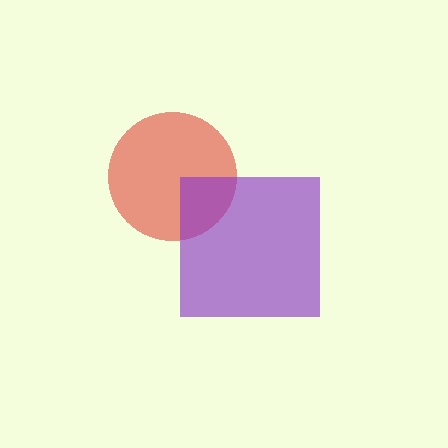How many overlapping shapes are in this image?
There are 2 overlapping shapes in the image.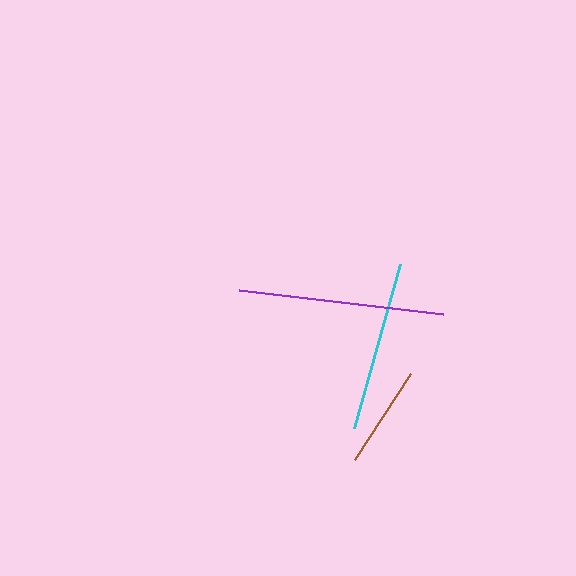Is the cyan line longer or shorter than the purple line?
The purple line is longer than the cyan line.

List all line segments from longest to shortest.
From longest to shortest: purple, cyan, brown.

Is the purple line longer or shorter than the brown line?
The purple line is longer than the brown line.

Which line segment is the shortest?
The brown line is the shortest at approximately 103 pixels.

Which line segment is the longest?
The purple line is the longest at approximately 205 pixels.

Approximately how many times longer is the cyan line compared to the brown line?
The cyan line is approximately 1.7 times the length of the brown line.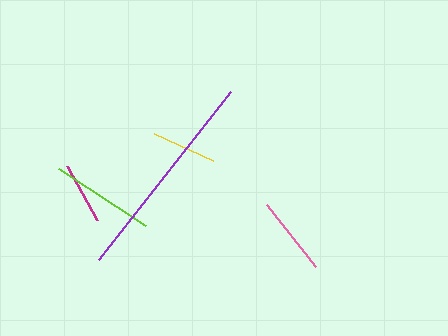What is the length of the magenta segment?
The magenta segment is approximately 61 pixels long.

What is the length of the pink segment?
The pink segment is approximately 79 pixels long.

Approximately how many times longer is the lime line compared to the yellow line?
The lime line is approximately 1.6 times the length of the yellow line.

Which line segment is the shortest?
The magenta line is the shortest at approximately 61 pixels.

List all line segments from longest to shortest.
From longest to shortest: purple, lime, pink, yellow, magenta.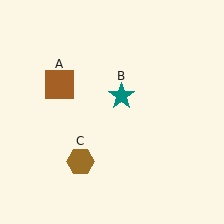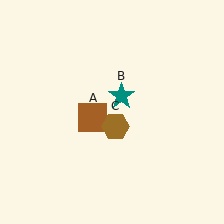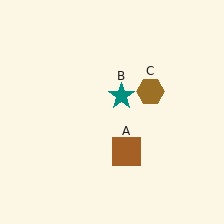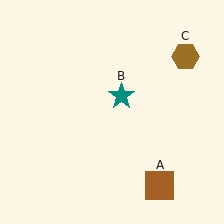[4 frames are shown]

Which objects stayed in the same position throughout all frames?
Teal star (object B) remained stationary.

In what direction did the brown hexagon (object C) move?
The brown hexagon (object C) moved up and to the right.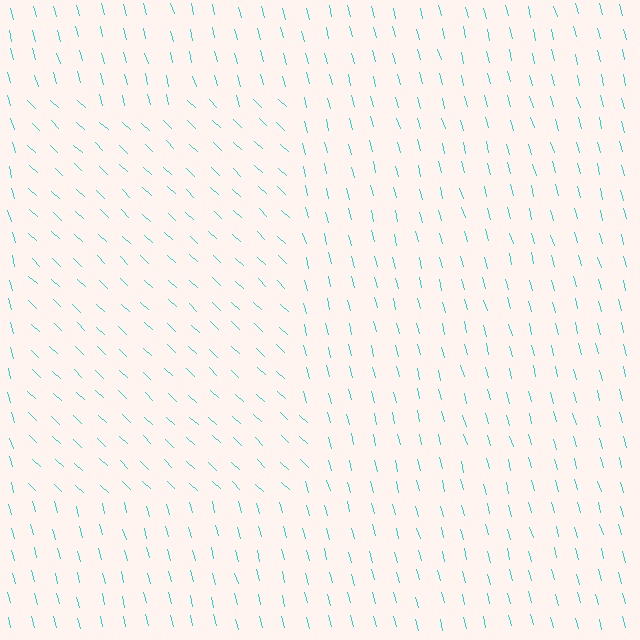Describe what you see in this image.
The image is filled with small cyan line segments. A rectangle region in the image has lines oriented differently from the surrounding lines, creating a visible texture boundary.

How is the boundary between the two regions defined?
The boundary is defined purely by a change in line orientation (approximately 32 degrees difference). All lines are the same color and thickness.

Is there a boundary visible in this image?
Yes, there is a texture boundary formed by a change in line orientation.